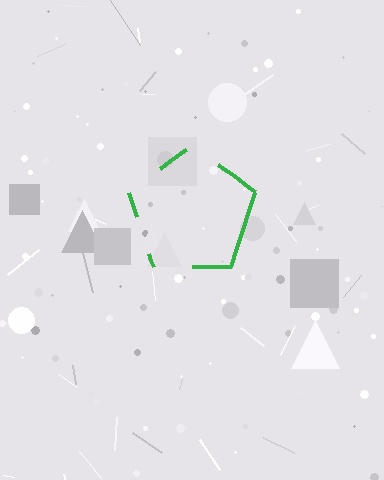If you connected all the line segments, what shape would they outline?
They would outline a pentagon.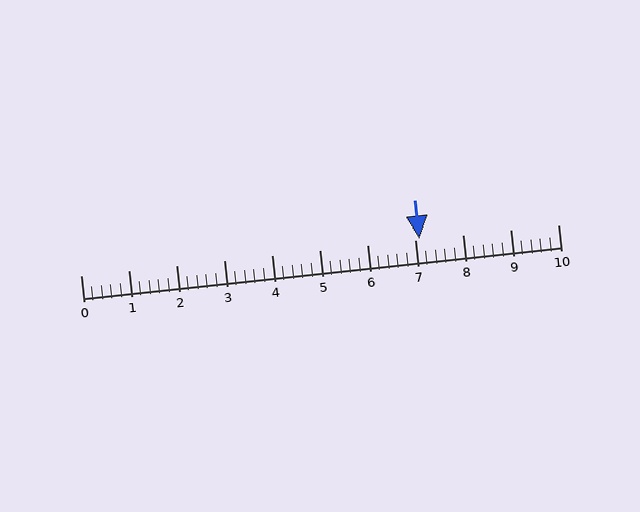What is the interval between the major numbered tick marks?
The major tick marks are spaced 1 units apart.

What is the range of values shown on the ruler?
The ruler shows values from 0 to 10.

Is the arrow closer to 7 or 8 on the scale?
The arrow is closer to 7.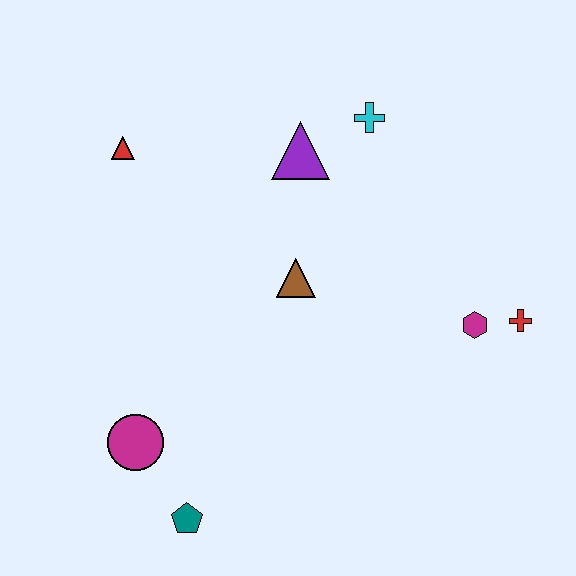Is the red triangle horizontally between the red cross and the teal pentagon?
No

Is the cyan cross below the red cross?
No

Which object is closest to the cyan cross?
The purple triangle is closest to the cyan cross.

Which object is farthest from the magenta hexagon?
The red triangle is farthest from the magenta hexagon.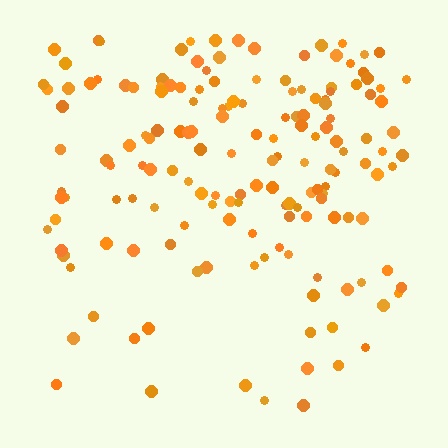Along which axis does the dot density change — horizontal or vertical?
Vertical.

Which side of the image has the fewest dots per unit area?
The bottom.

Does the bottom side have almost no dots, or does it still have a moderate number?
Still a moderate number, just noticeably fewer than the top.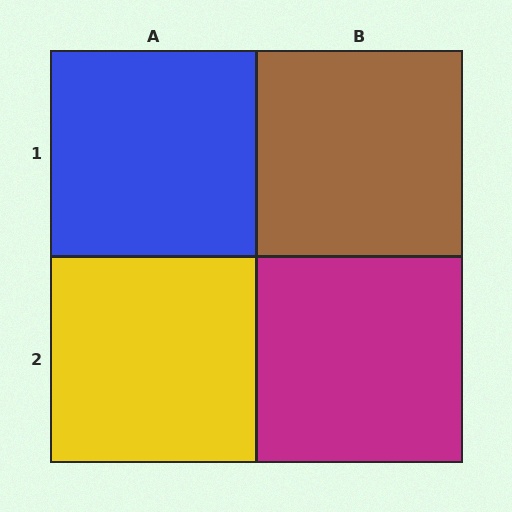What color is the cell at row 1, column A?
Blue.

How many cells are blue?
1 cell is blue.